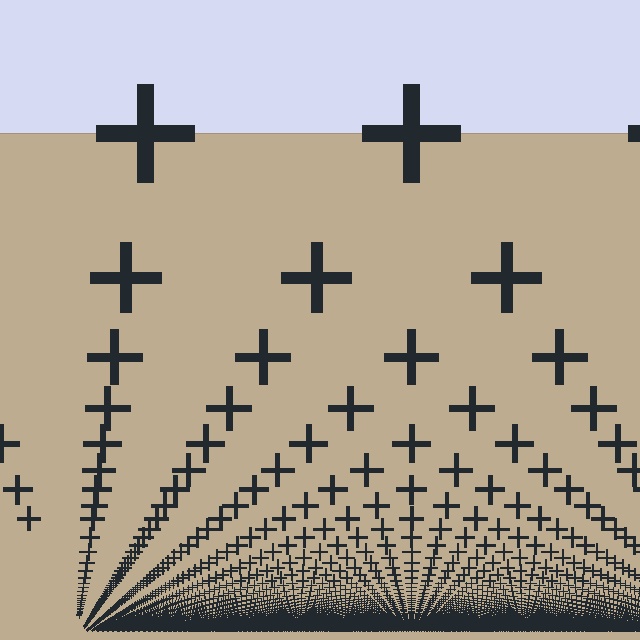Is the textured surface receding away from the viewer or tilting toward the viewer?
The surface appears to tilt toward the viewer. Texture elements get larger and sparser toward the top.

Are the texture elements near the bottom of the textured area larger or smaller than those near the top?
Smaller. The gradient is inverted — elements near the bottom are smaller and denser.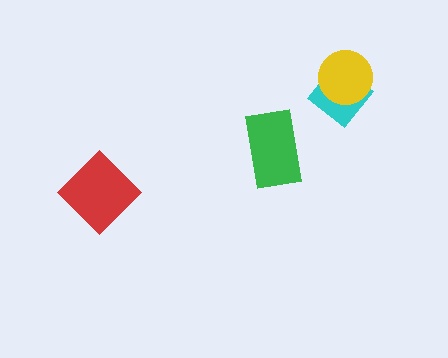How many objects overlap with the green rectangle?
0 objects overlap with the green rectangle.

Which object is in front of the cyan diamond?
The yellow circle is in front of the cyan diamond.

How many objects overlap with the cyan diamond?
1 object overlaps with the cyan diamond.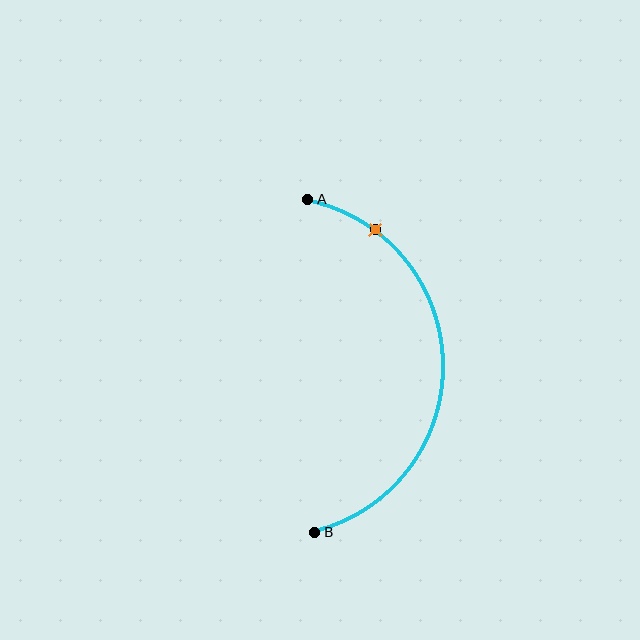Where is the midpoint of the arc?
The arc midpoint is the point on the curve farthest from the straight line joining A and B. It sits to the right of that line.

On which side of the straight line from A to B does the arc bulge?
The arc bulges to the right of the straight line connecting A and B.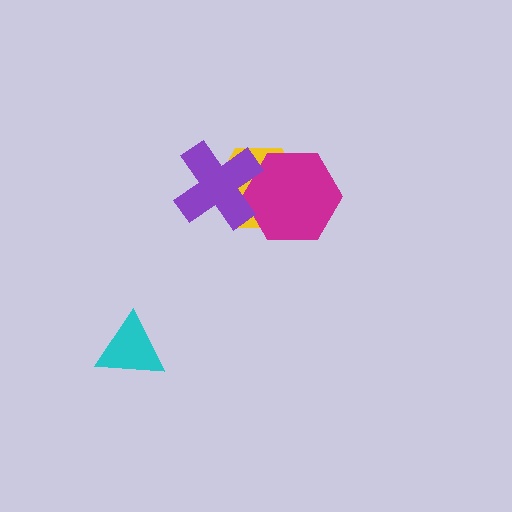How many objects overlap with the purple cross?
2 objects overlap with the purple cross.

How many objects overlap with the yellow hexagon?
2 objects overlap with the yellow hexagon.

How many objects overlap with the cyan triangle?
0 objects overlap with the cyan triangle.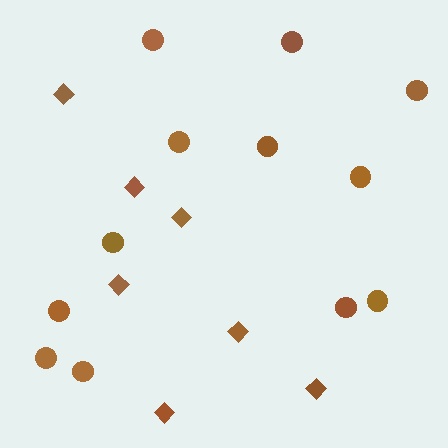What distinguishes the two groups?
There are 2 groups: one group of circles (12) and one group of diamonds (7).